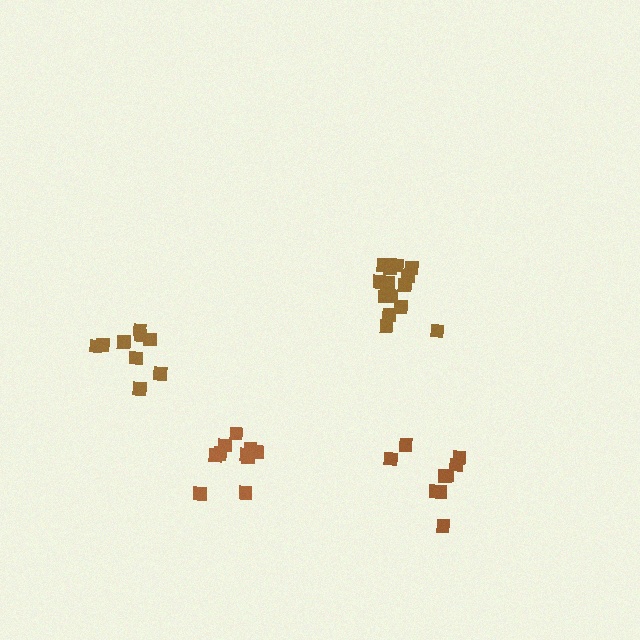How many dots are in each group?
Group 1: 10 dots, Group 2: 9 dots, Group 3: 15 dots, Group 4: 9 dots (43 total).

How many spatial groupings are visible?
There are 4 spatial groupings.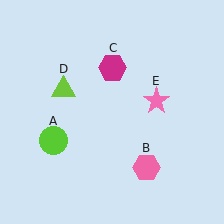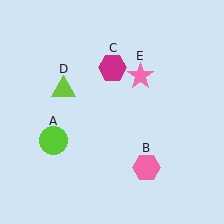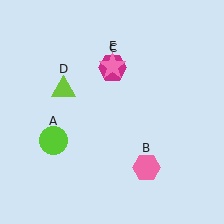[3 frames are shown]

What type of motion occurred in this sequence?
The pink star (object E) rotated counterclockwise around the center of the scene.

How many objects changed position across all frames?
1 object changed position: pink star (object E).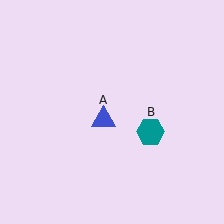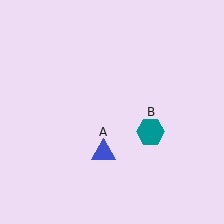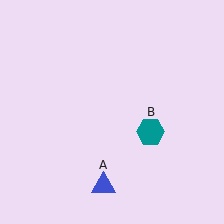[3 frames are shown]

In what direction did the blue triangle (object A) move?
The blue triangle (object A) moved down.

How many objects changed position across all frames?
1 object changed position: blue triangle (object A).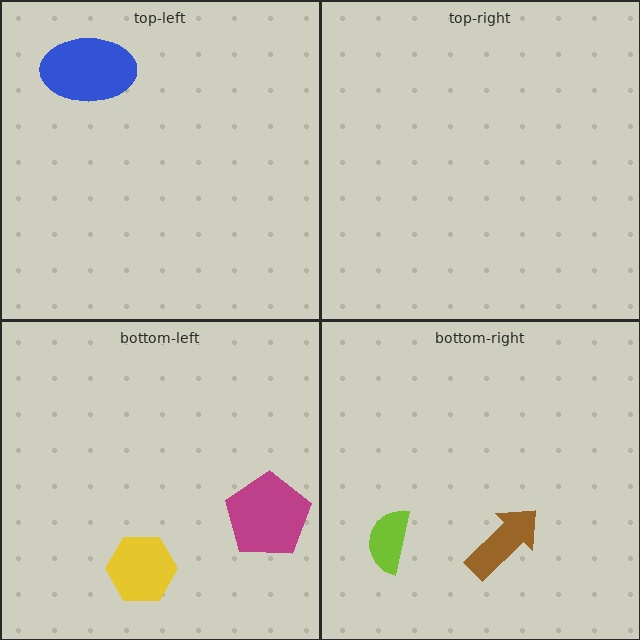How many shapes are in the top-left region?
1.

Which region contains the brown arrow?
The bottom-right region.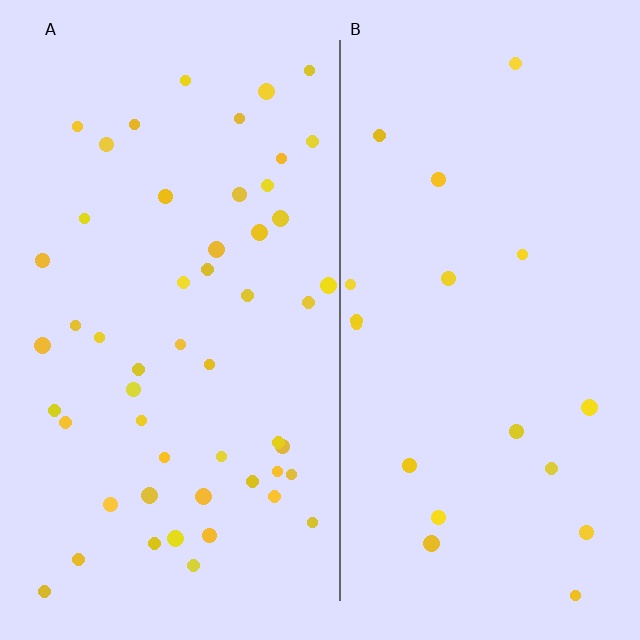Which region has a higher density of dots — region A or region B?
A (the left).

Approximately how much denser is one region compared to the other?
Approximately 2.7× — region A over region B.